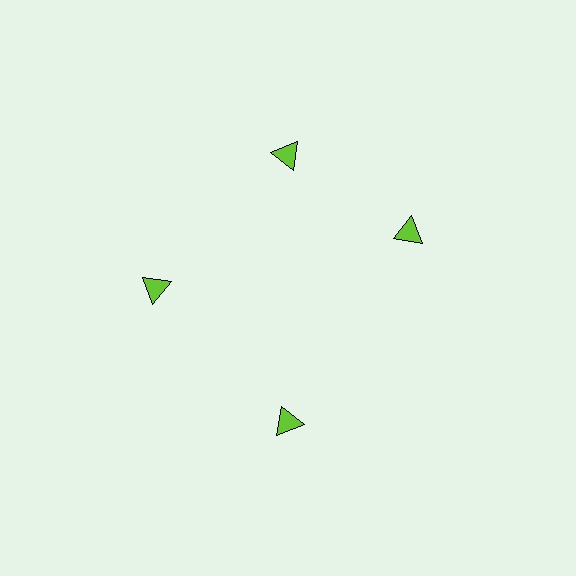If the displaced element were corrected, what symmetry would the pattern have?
It would have 4-fold rotational symmetry — the pattern would map onto itself every 90 degrees.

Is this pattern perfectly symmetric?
No. The 4 lime triangles are arranged in a ring, but one element near the 3 o'clock position is rotated out of alignment along the ring, breaking the 4-fold rotational symmetry.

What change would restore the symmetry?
The symmetry would be restored by rotating it back into even spacing with its neighbors so that all 4 triangles sit at equal angles and equal distance from the center.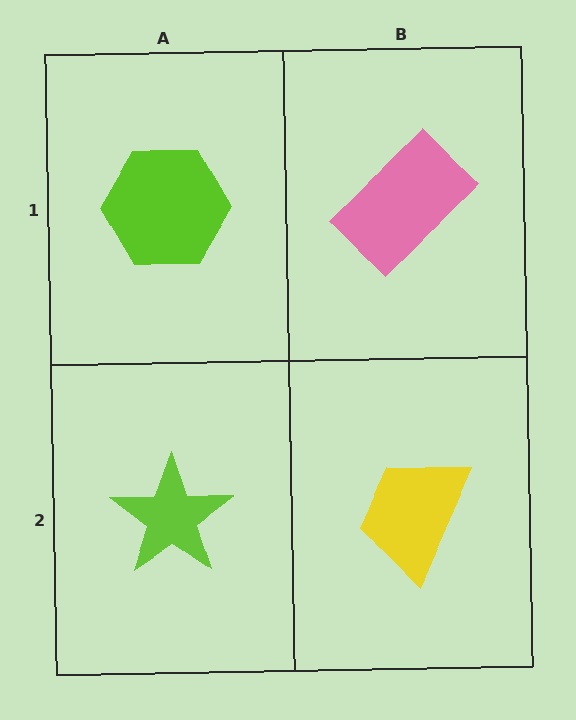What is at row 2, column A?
A lime star.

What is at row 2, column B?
A yellow trapezoid.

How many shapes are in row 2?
2 shapes.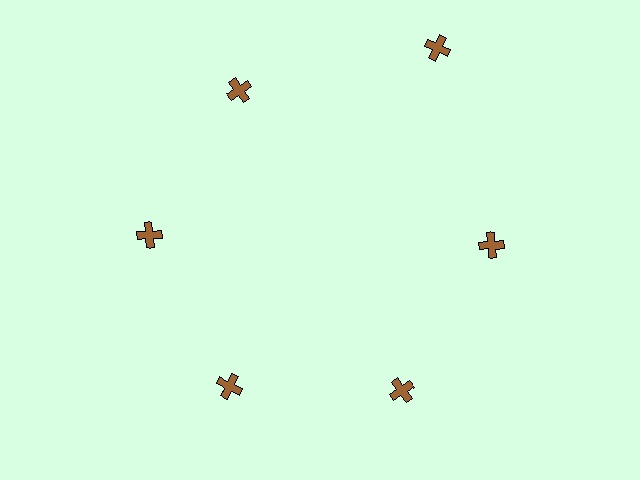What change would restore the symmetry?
The symmetry would be restored by moving it inward, back onto the ring so that all 6 crosses sit at equal angles and equal distance from the center.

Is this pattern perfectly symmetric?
No. The 6 brown crosses are arranged in a ring, but one element near the 1 o'clock position is pushed outward from the center, breaking the 6-fold rotational symmetry.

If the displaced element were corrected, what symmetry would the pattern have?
It would have 6-fold rotational symmetry — the pattern would map onto itself every 60 degrees.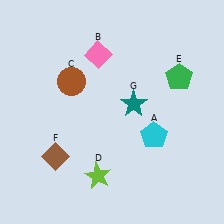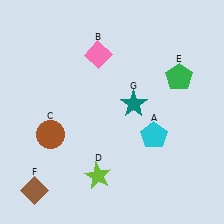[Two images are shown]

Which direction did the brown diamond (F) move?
The brown diamond (F) moved down.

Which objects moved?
The objects that moved are: the brown circle (C), the brown diamond (F).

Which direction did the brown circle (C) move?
The brown circle (C) moved down.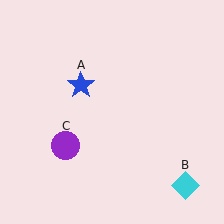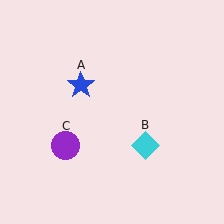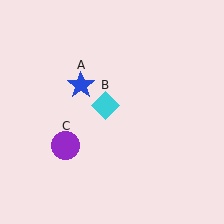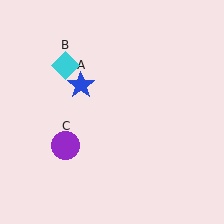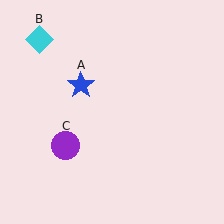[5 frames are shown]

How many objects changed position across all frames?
1 object changed position: cyan diamond (object B).